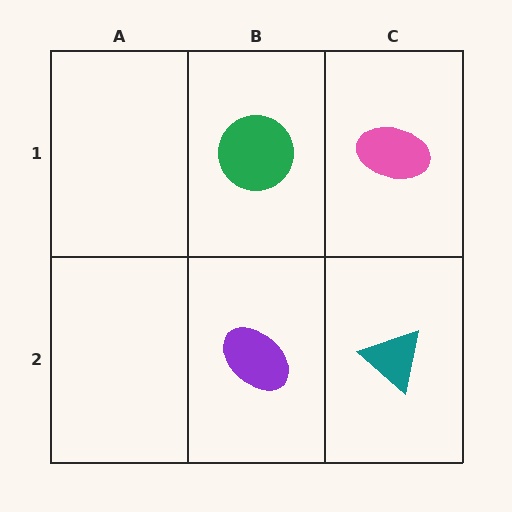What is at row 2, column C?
A teal triangle.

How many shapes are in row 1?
2 shapes.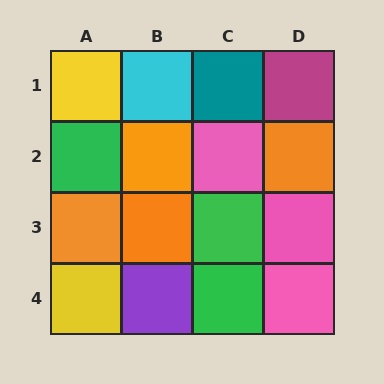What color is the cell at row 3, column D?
Pink.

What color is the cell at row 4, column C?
Green.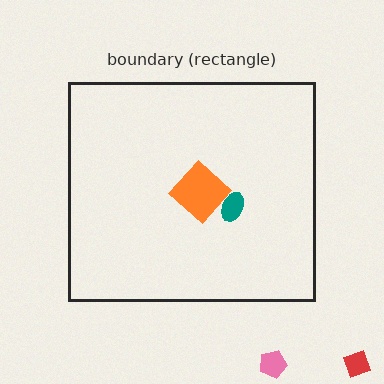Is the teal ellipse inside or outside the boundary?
Inside.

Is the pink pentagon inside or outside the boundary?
Outside.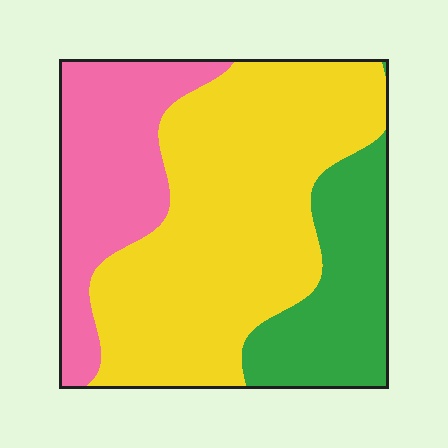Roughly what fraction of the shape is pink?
Pink takes up less than a quarter of the shape.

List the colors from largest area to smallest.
From largest to smallest: yellow, pink, green.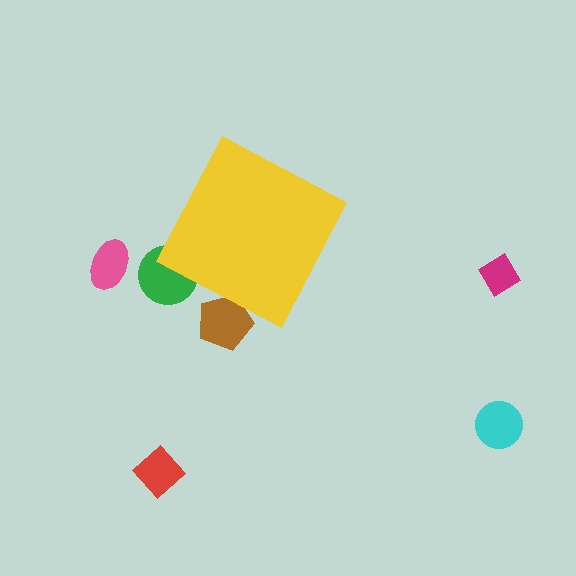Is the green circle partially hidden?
Yes, the green circle is partially hidden behind the yellow diamond.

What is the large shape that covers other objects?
A yellow diamond.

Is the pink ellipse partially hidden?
No, the pink ellipse is fully visible.